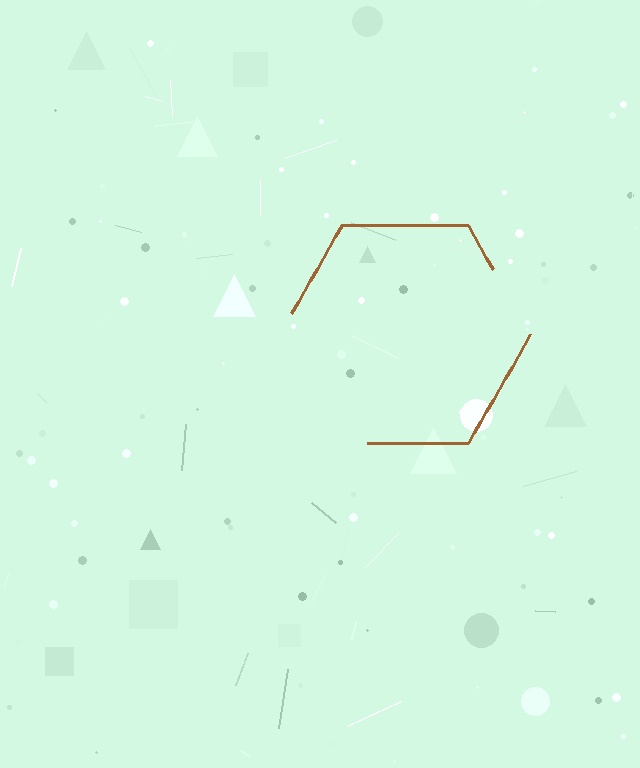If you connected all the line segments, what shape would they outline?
They would outline a hexagon.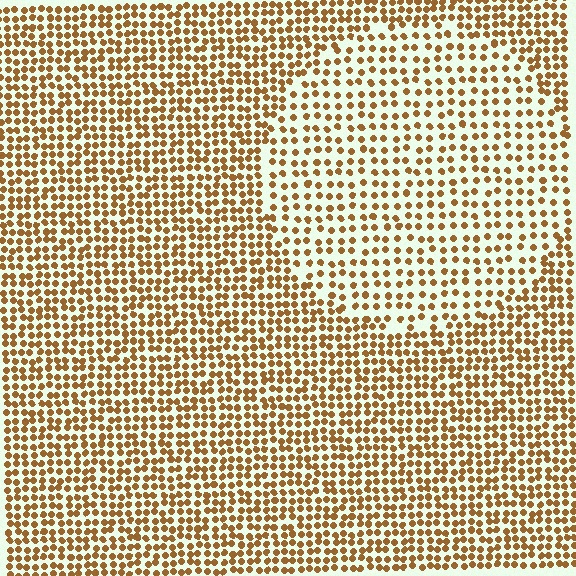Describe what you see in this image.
The image contains small brown elements arranged at two different densities. A circle-shaped region is visible where the elements are less densely packed than the surrounding area.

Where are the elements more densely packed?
The elements are more densely packed outside the circle boundary.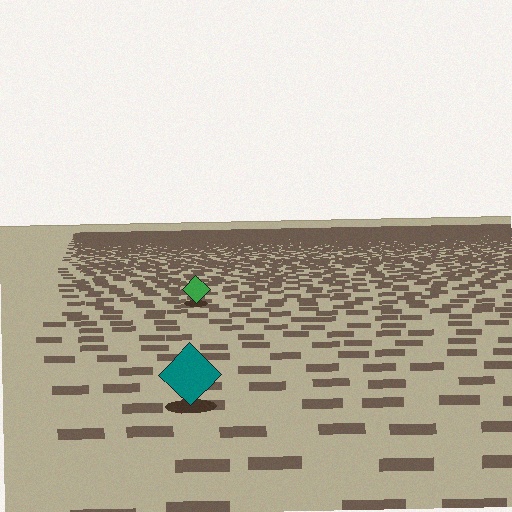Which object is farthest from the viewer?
The green diamond is farthest from the viewer. It appears smaller and the ground texture around it is denser.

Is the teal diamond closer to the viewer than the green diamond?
Yes. The teal diamond is closer — you can tell from the texture gradient: the ground texture is coarser near it.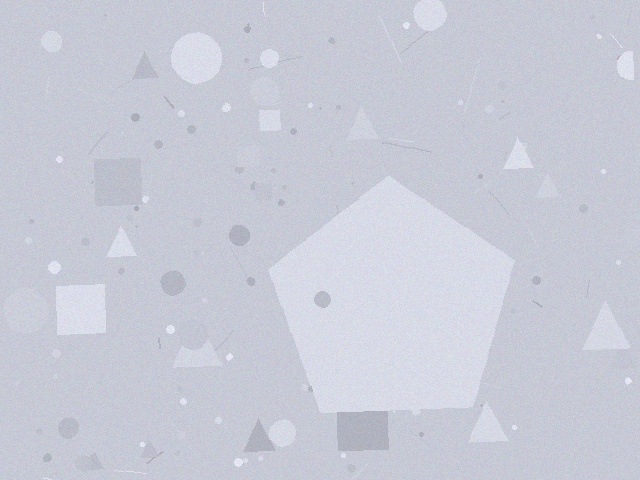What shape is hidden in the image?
A pentagon is hidden in the image.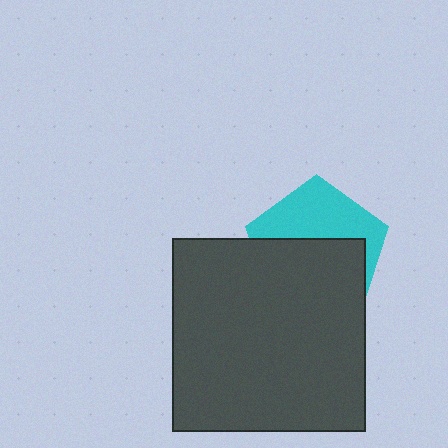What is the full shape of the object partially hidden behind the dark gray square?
The partially hidden object is a cyan pentagon.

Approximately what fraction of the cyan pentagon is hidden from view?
Roughly 57% of the cyan pentagon is hidden behind the dark gray square.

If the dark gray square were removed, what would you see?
You would see the complete cyan pentagon.